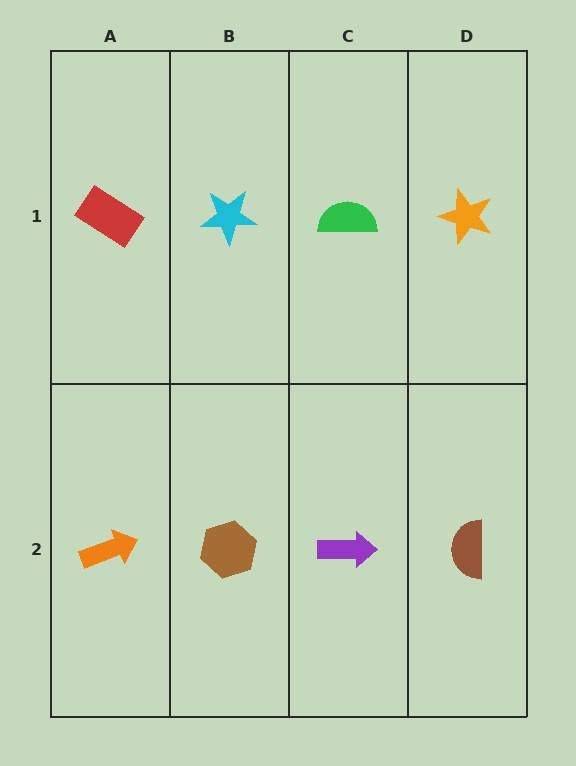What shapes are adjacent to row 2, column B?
A cyan star (row 1, column B), an orange arrow (row 2, column A), a purple arrow (row 2, column C).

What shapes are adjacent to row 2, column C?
A green semicircle (row 1, column C), a brown hexagon (row 2, column B), a brown semicircle (row 2, column D).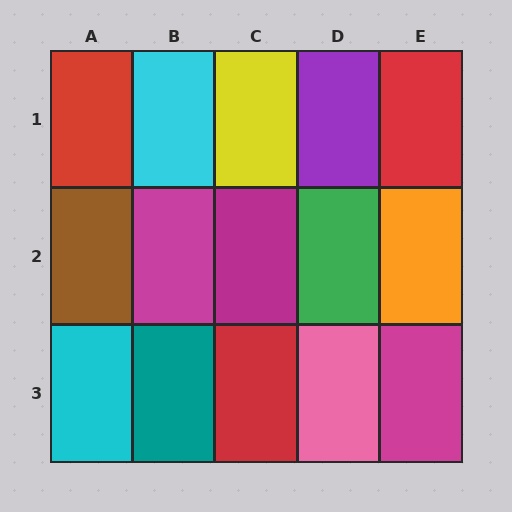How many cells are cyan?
2 cells are cyan.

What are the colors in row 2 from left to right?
Brown, magenta, magenta, green, orange.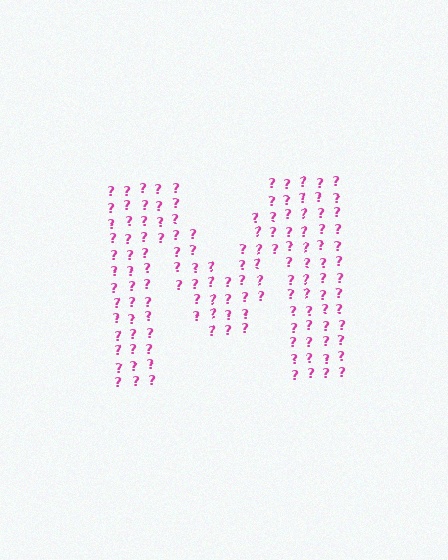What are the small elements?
The small elements are question marks.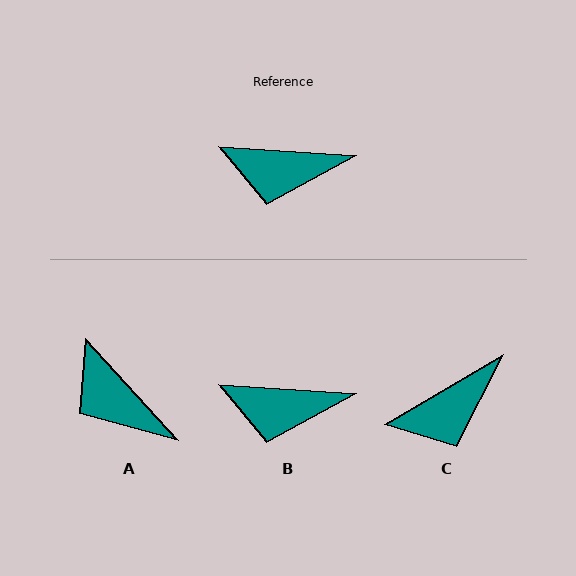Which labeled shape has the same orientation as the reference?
B.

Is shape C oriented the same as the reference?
No, it is off by about 34 degrees.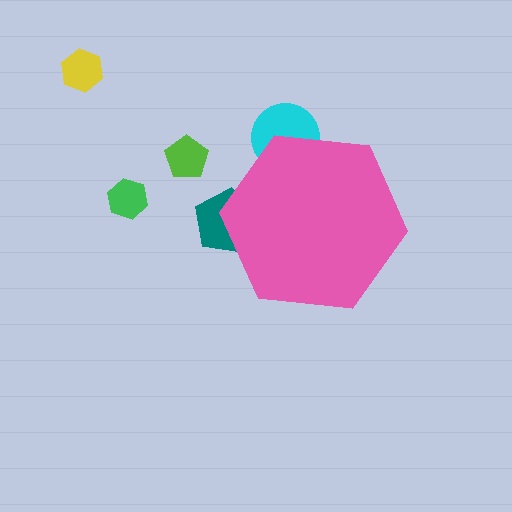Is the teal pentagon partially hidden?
Yes, the teal pentagon is partially hidden behind the pink hexagon.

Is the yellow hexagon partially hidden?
No, the yellow hexagon is fully visible.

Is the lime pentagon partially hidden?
No, the lime pentagon is fully visible.